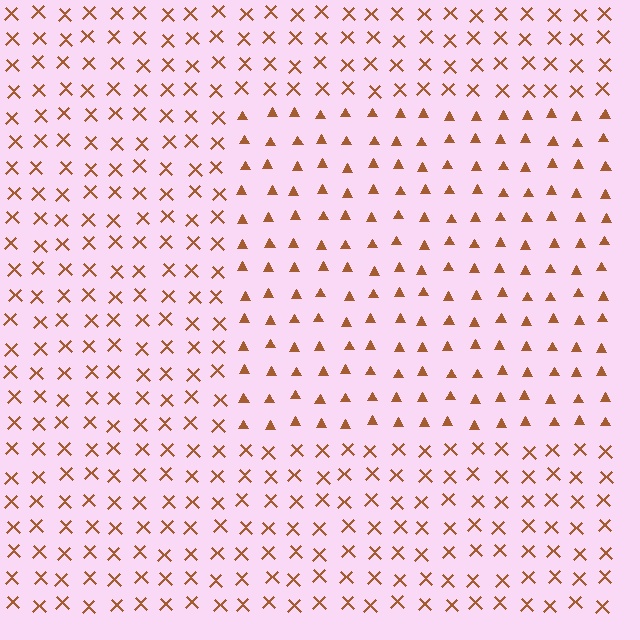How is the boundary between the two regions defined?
The boundary is defined by a change in element shape: triangles inside vs. X marks outside. All elements share the same color and spacing.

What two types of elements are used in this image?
The image uses triangles inside the rectangle region and X marks outside it.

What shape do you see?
I see a rectangle.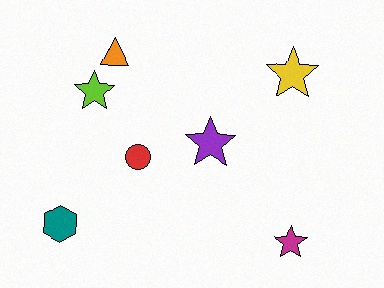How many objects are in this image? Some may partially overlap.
There are 7 objects.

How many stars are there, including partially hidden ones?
There are 4 stars.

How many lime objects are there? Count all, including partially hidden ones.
There is 1 lime object.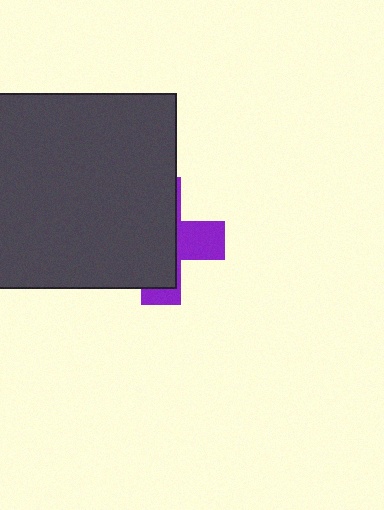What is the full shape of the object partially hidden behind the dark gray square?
The partially hidden object is a purple cross.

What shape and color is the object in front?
The object in front is a dark gray square.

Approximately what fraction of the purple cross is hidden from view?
Roughly 67% of the purple cross is hidden behind the dark gray square.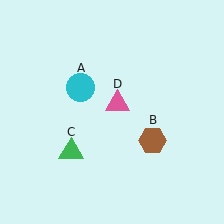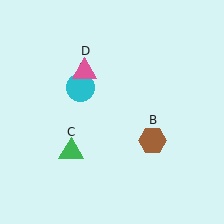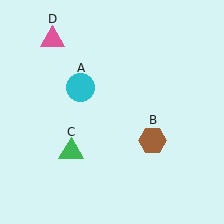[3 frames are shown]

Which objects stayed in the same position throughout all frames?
Cyan circle (object A) and brown hexagon (object B) and green triangle (object C) remained stationary.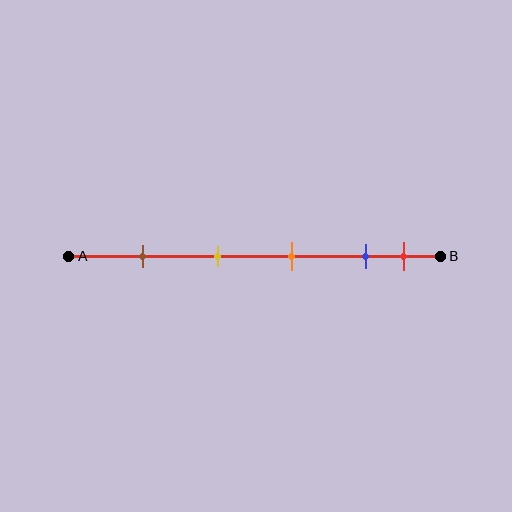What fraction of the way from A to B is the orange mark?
The orange mark is approximately 60% (0.6) of the way from A to B.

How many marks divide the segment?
There are 5 marks dividing the segment.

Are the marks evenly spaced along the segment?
No, the marks are not evenly spaced.